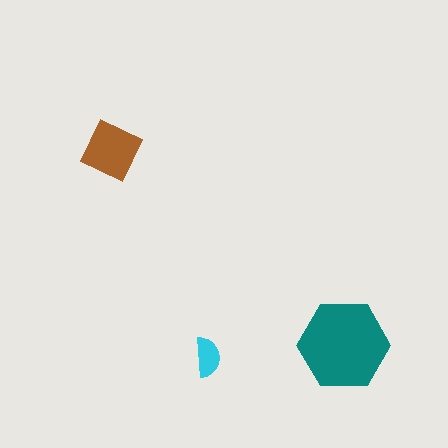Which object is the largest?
The teal hexagon.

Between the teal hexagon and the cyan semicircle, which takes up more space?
The teal hexagon.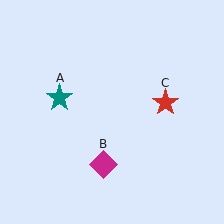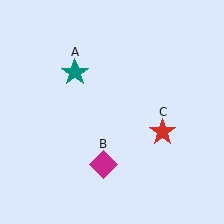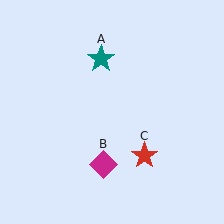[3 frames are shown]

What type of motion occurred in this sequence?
The teal star (object A), red star (object C) rotated clockwise around the center of the scene.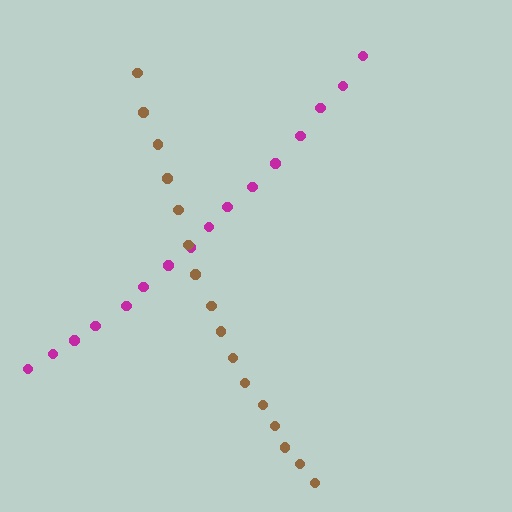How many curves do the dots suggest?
There are 2 distinct paths.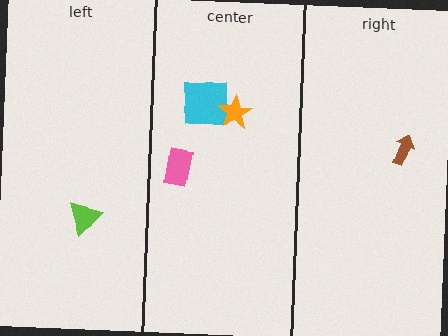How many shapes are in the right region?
1.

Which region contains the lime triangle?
The left region.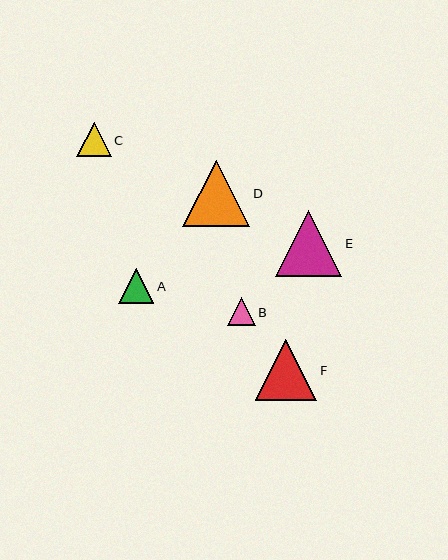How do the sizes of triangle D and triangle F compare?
Triangle D and triangle F are approximately the same size.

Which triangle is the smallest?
Triangle B is the smallest with a size of approximately 27 pixels.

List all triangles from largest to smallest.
From largest to smallest: D, E, F, A, C, B.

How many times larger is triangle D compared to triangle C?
Triangle D is approximately 2.0 times the size of triangle C.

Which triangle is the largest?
Triangle D is the largest with a size of approximately 67 pixels.